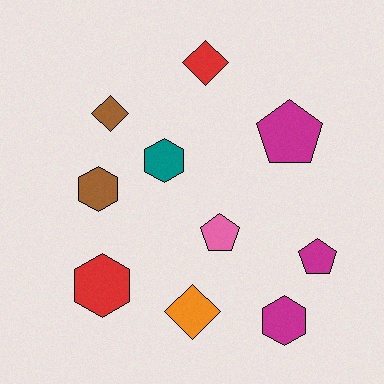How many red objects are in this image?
There are 2 red objects.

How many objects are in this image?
There are 10 objects.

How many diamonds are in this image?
There are 3 diamonds.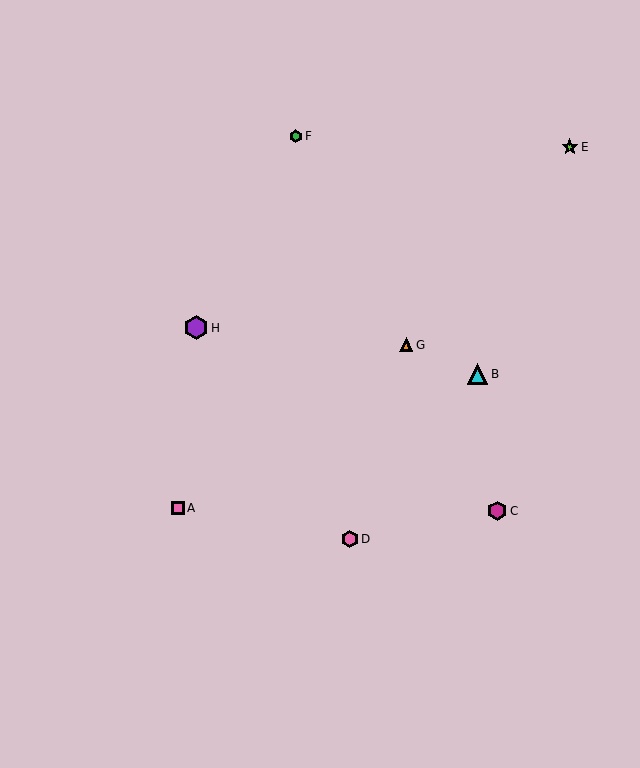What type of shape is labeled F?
Shape F is a green hexagon.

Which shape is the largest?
The purple hexagon (labeled H) is the largest.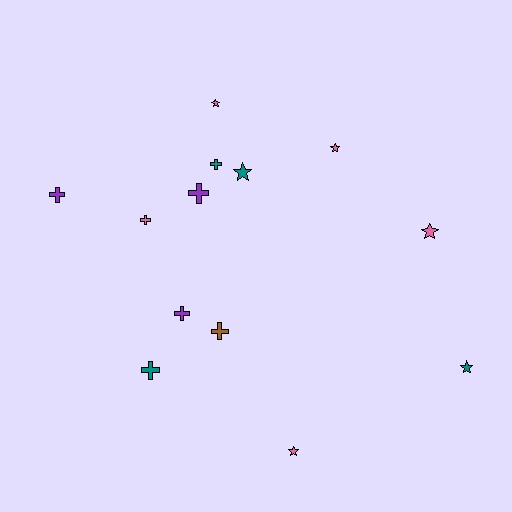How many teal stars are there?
There are 2 teal stars.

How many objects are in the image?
There are 13 objects.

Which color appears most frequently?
Pink, with 5 objects.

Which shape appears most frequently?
Cross, with 7 objects.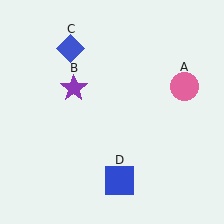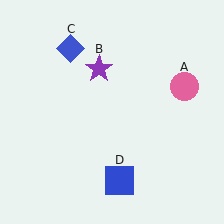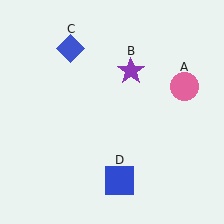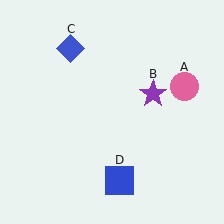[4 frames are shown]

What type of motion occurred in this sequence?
The purple star (object B) rotated clockwise around the center of the scene.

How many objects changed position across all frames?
1 object changed position: purple star (object B).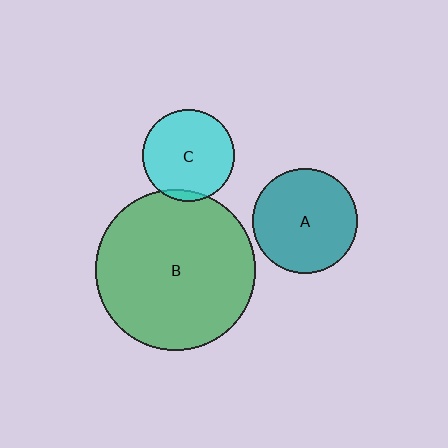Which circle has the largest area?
Circle B (green).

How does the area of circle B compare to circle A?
Approximately 2.3 times.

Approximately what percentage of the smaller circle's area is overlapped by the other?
Approximately 5%.